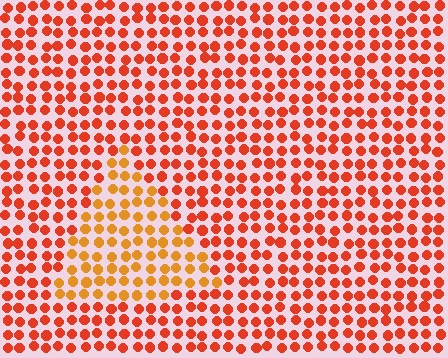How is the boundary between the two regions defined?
The boundary is defined purely by a slight shift in hue (about 27 degrees). Spacing, size, and orientation are identical on both sides.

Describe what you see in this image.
The image is filled with small red elements in a uniform arrangement. A triangle-shaped region is visible where the elements are tinted to a slightly different hue, forming a subtle color boundary.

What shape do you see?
I see a triangle.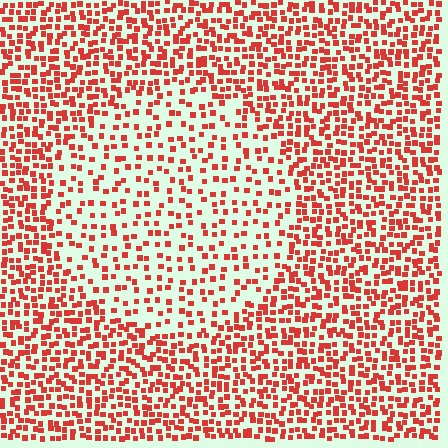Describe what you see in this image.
The image contains small red elements arranged at two different densities. A circle-shaped region is visible where the elements are less densely packed than the surrounding area.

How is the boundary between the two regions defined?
The boundary is defined by a change in element density (approximately 2.0x ratio). All elements are the same color, size, and shape.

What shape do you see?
I see a circle.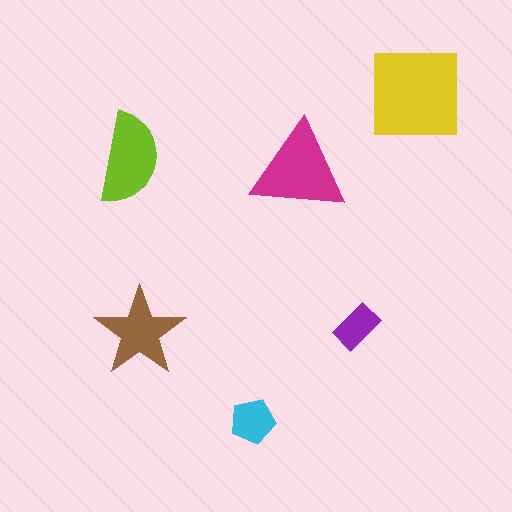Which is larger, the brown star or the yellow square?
The yellow square.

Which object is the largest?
The yellow square.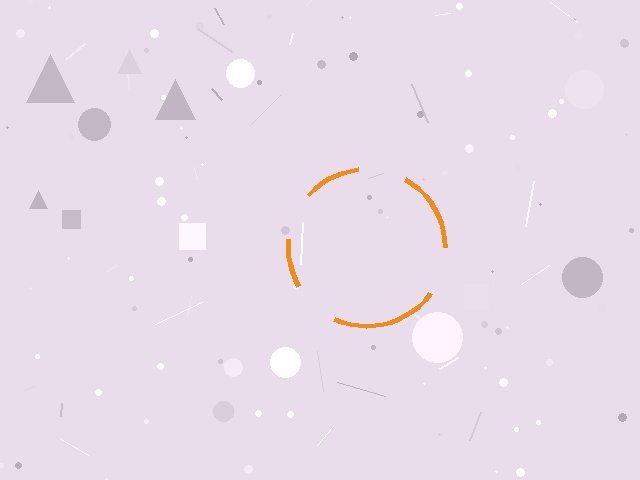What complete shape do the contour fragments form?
The contour fragments form a circle.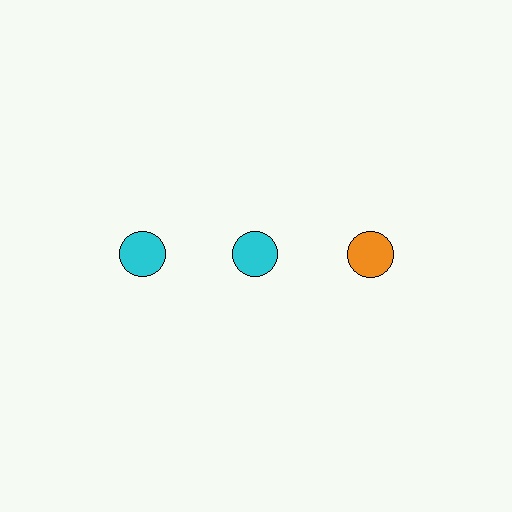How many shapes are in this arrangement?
There are 3 shapes arranged in a grid pattern.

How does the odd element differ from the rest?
It has a different color: orange instead of cyan.